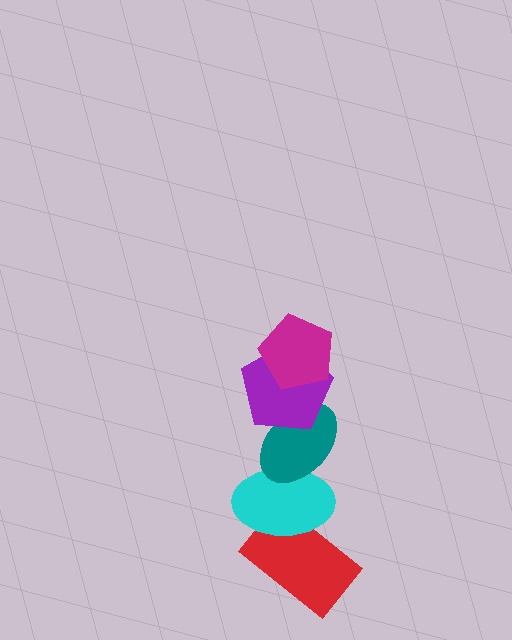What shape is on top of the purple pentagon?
The magenta pentagon is on top of the purple pentagon.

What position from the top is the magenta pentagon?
The magenta pentagon is 1st from the top.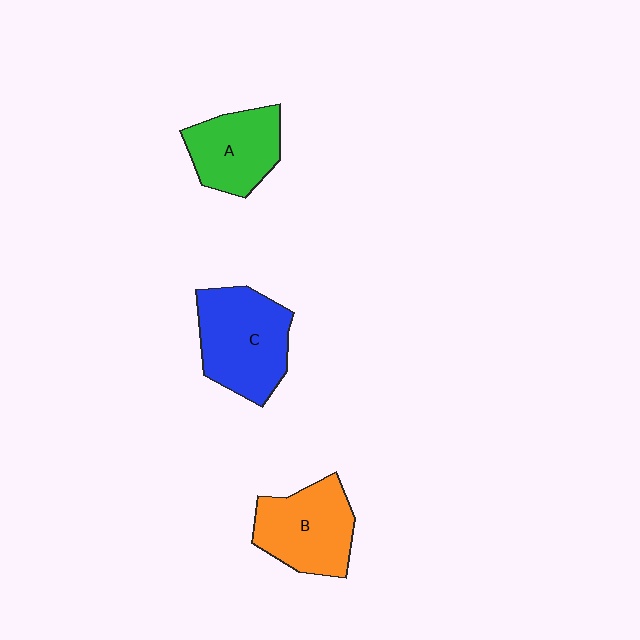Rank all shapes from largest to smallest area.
From largest to smallest: C (blue), B (orange), A (green).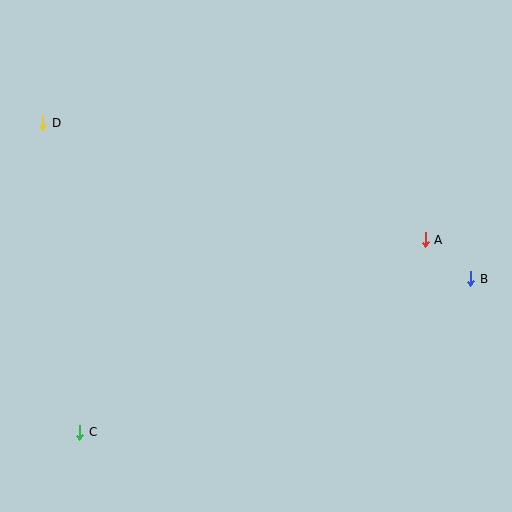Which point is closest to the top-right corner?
Point A is closest to the top-right corner.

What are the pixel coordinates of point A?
Point A is at (425, 240).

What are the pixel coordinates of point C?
Point C is at (80, 432).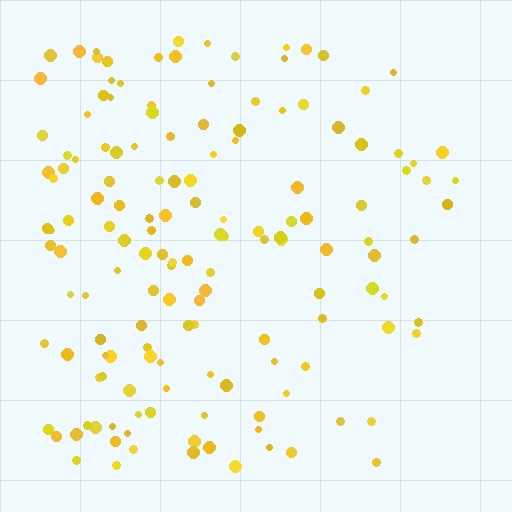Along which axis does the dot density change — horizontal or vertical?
Horizontal.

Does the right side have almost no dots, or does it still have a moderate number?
Still a moderate number, just noticeably fewer than the left.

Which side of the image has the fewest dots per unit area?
The right.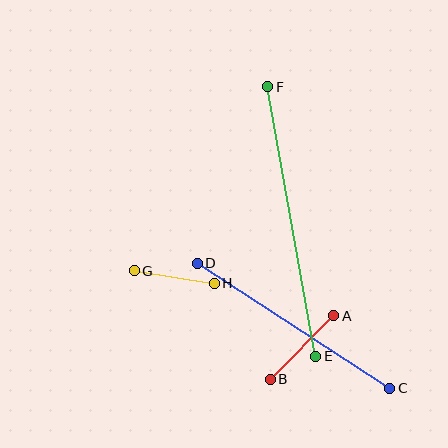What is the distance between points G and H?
The distance is approximately 81 pixels.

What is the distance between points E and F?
The distance is approximately 274 pixels.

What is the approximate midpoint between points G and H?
The midpoint is at approximately (174, 277) pixels.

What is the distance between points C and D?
The distance is approximately 229 pixels.